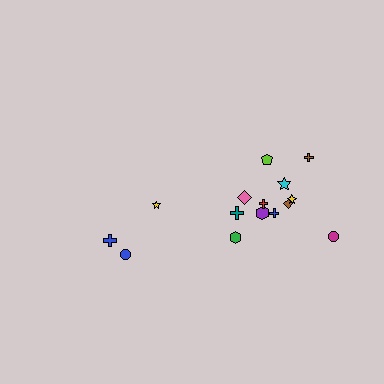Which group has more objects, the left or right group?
The right group.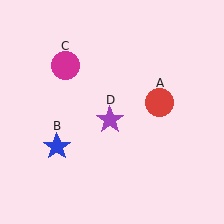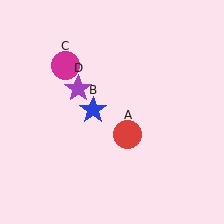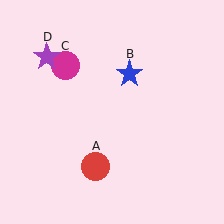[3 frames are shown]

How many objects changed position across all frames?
3 objects changed position: red circle (object A), blue star (object B), purple star (object D).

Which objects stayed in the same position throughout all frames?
Magenta circle (object C) remained stationary.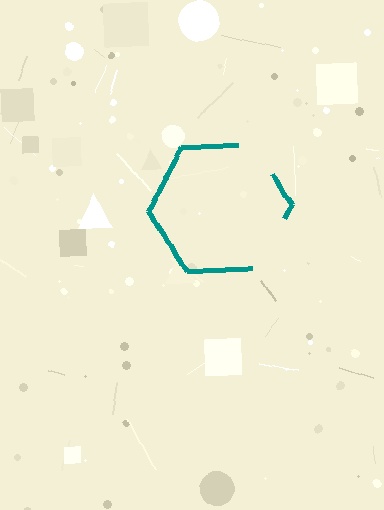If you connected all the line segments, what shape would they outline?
They would outline a hexagon.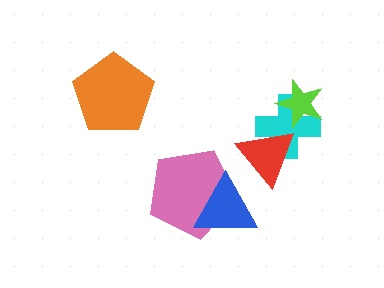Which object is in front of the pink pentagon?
The blue triangle is in front of the pink pentagon.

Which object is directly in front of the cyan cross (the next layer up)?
The red triangle is directly in front of the cyan cross.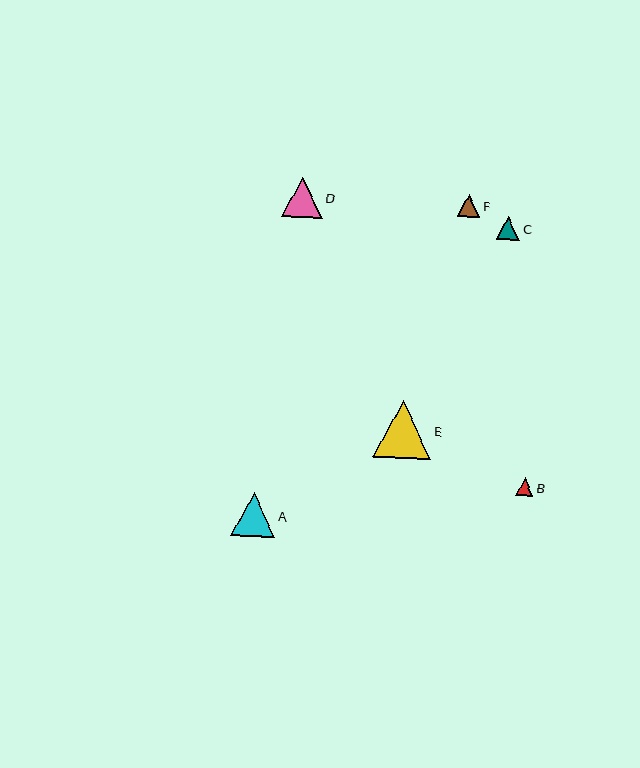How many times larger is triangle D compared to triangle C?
Triangle D is approximately 1.7 times the size of triangle C.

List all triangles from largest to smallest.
From largest to smallest: E, A, D, C, F, B.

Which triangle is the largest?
Triangle E is the largest with a size of approximately 58 pixels.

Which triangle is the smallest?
Triangle B is the smallest with a size of approximately 17 pixels.